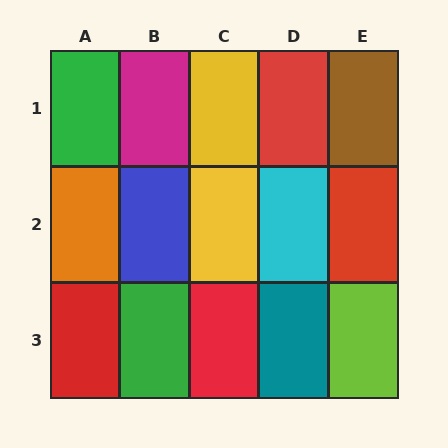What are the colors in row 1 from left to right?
Green, magenta, yellow, red, brown.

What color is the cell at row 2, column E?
Red.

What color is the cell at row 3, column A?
Red.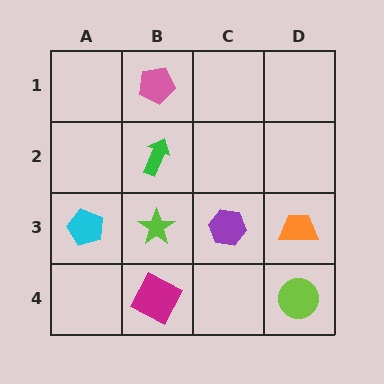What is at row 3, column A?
A cyan pentagon.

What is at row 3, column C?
A purple hexagon.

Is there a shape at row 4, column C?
No, that cell is empty.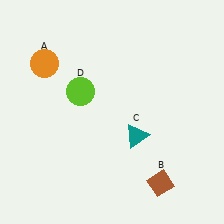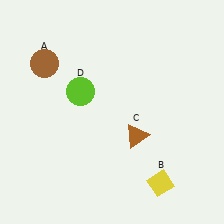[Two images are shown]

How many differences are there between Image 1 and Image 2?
There are 3 differences between the two images.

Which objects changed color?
A changed from orange to brown. B changed from brown to yellow. C changed from teal to brown.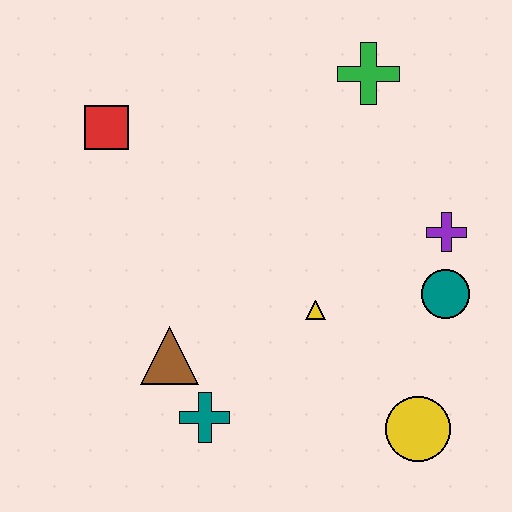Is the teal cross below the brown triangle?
Yes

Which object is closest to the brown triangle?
The teal cross is closest to the brown triangle.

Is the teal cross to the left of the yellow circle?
Yes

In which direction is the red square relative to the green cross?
The red square is to the left of the green cross.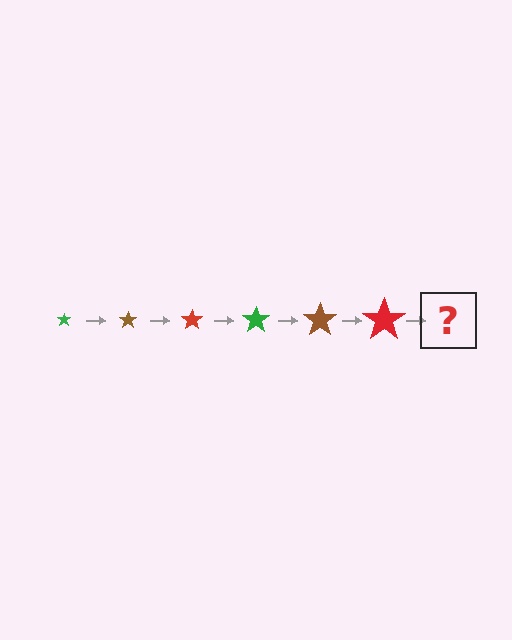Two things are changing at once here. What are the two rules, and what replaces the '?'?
The two rules are that the star grows larger each step and the color cycles through green, brown, and red. The '?' should be a green star, larger than the previous one.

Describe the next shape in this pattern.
It should be a green star, larger than the previous one.